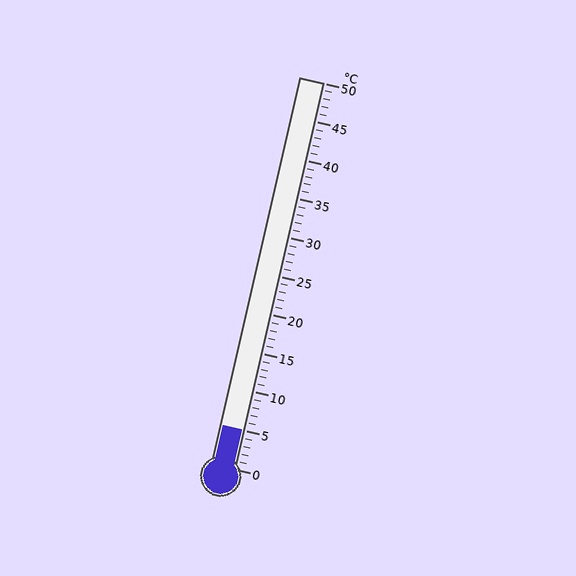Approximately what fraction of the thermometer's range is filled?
The thermometer is filled to approximately 10% of its range.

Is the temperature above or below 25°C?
The temperature is below 25°C.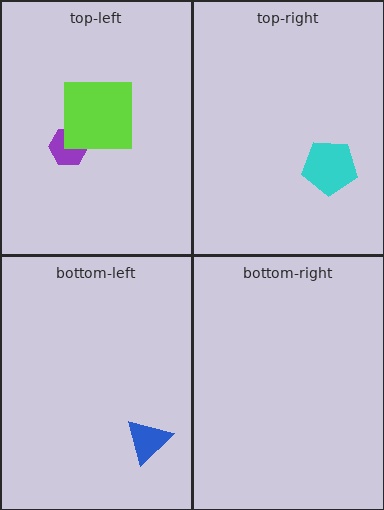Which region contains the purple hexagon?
The top-left region.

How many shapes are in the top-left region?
2.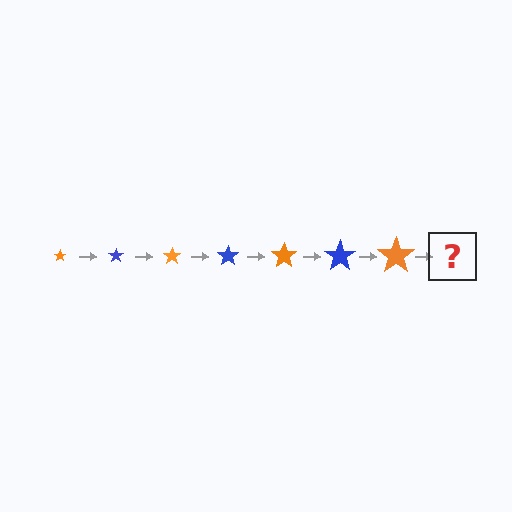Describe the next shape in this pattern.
It should be a blue star, larger than the previous one.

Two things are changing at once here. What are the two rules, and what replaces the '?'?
The two rules are that the star grows larger each step and the color cycles through orange and blue. The '?' should be a blue star, larger than the previous one.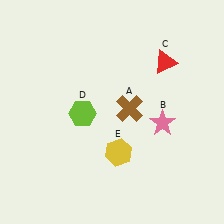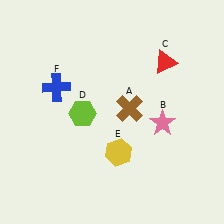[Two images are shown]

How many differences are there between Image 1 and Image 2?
There is 1 difference between the two images.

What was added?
A blue cross (F) was added in Image 2.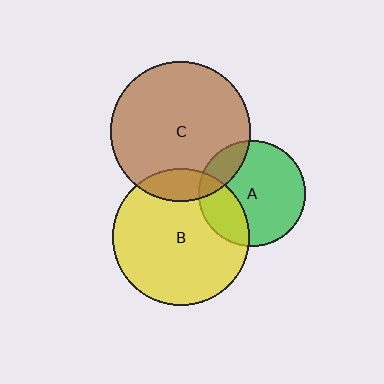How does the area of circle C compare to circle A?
Approximately 1.7 times.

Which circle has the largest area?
Circle C (brown).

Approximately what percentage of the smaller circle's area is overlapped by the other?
Approximately 15%.